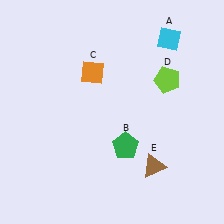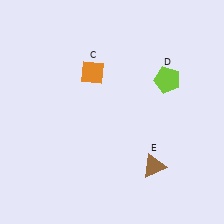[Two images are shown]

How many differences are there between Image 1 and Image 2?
There are 2 differences between the two images.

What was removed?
The cyan diamond (A), the green pentagon (B) were removed in Image 2.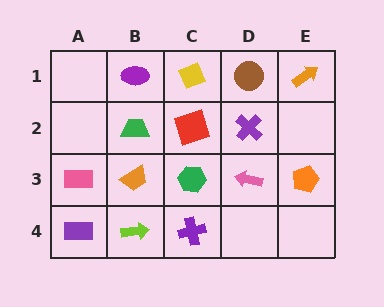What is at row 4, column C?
A purple cross.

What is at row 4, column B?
A lime arrow.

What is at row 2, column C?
A red square.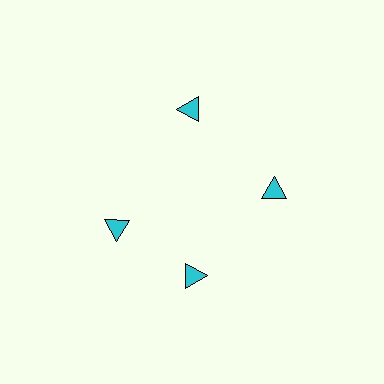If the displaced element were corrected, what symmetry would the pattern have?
It would have 4-fold rotational symmetry — the pattern would map onto itself every 90 degrees.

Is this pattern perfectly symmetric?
No. The 4 cyan triangles are arranged in a ring, but one element near the 9 o'clock position is rotated out of alignment along the ring, breaking the 4-fold rotational symmetry.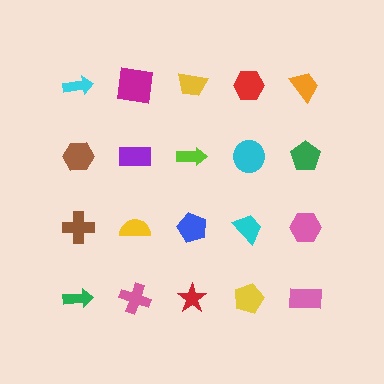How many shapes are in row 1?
5 shapes.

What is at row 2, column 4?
A cyan circle.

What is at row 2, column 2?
A purple rectangle.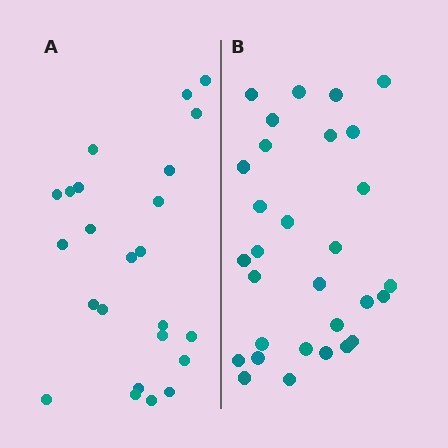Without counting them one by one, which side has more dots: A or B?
Region B (the right region) has more dots.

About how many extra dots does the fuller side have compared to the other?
Region B has about 6 more dots than region A.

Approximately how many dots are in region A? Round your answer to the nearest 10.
About 20 dots. (The exact count is 24, which rounds to 20.)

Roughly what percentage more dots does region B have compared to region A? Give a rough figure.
About 25% more.